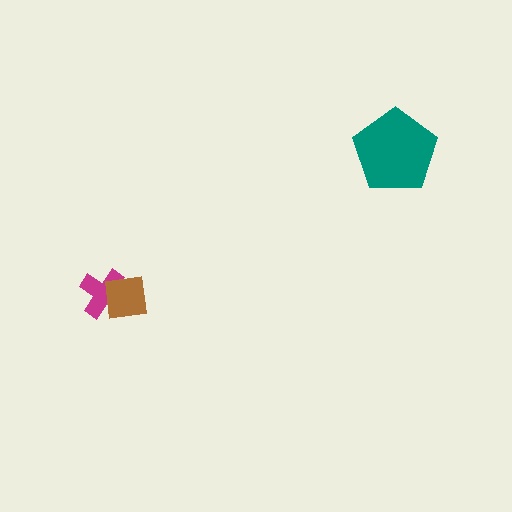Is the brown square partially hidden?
No, no other shape covers it.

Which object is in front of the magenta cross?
The brown square is in front of the magenta cross.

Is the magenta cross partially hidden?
Yes, it is partially covered by another shape.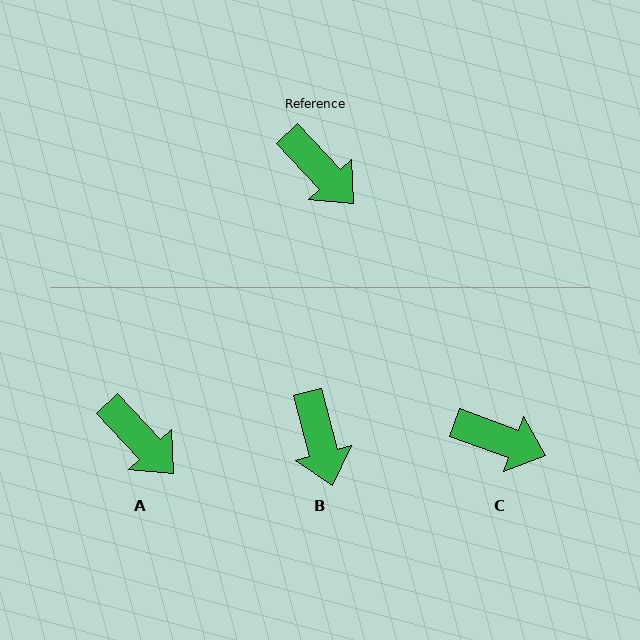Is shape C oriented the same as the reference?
No, it is off by about 27 degrees.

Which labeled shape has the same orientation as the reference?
A.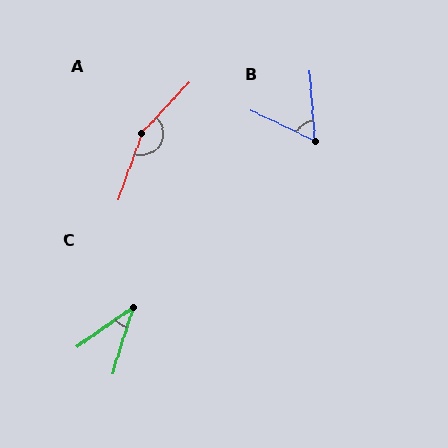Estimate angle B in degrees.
Approximately 61 degrees.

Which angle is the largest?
A, at approximately 157 degrees.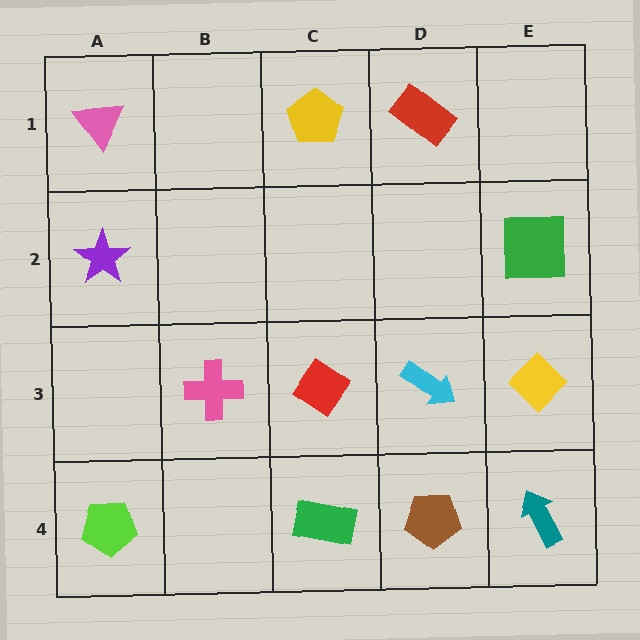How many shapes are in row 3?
4 shapes.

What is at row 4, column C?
A green rectangle.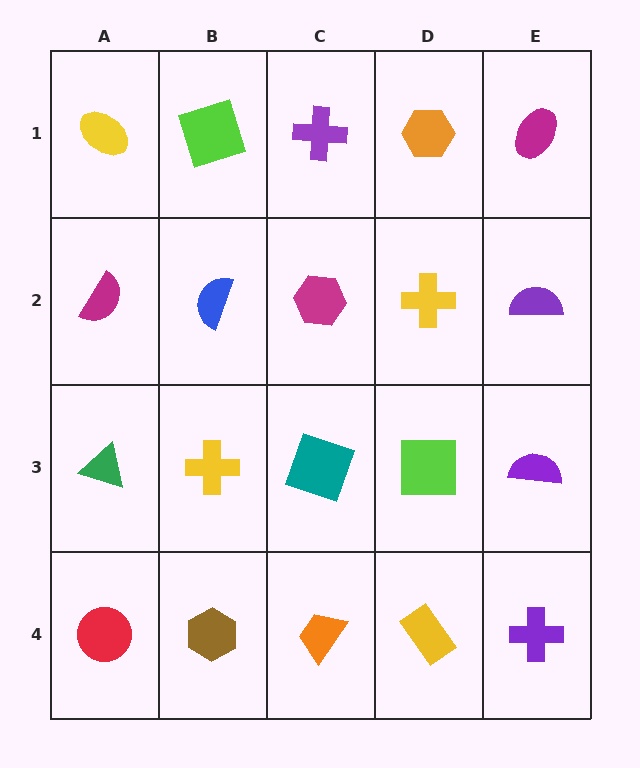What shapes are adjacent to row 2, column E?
A magenta ellipse (row 1, column E), a purple semicircle (row 3, column E), a yellow cross (row 2, column D).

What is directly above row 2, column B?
A lime square.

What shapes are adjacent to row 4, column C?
A teal square (row 3, column C), a brown hexagon (row 4, column B), a yellow rectangle (row 4, column D).